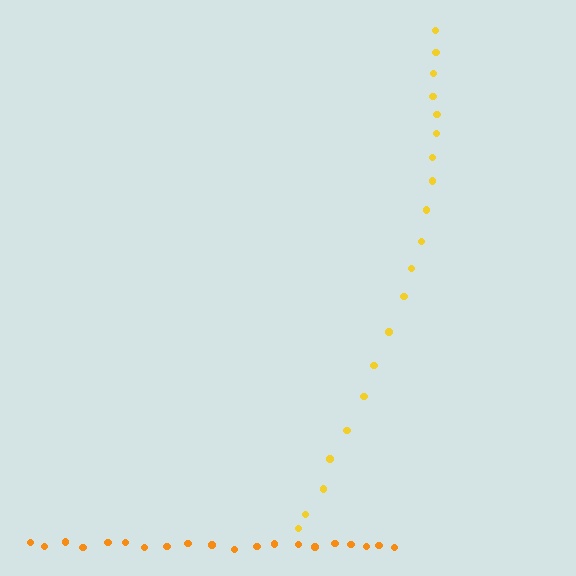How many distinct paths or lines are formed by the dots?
There are 2 distinct paths.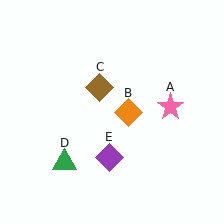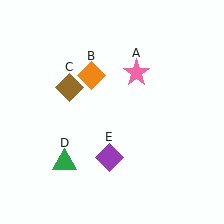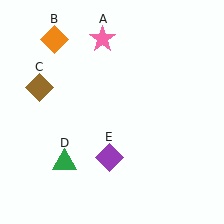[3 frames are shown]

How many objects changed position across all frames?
3 objects changed position: pink star (object A), orange diamond (object B), brown diamond (object C).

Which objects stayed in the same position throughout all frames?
Green triangle (object D) and purple diamond (object E) remained stationary.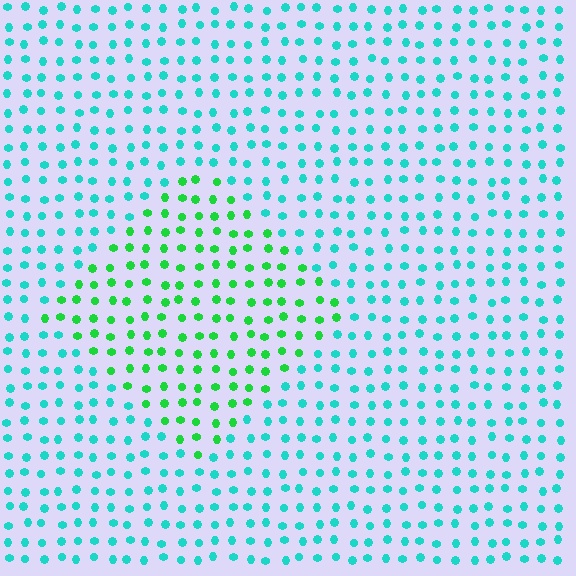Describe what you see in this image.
The image is filled with small cyan elements in a uniform arrangement. A diamond-shaped region is visible where the elements are tinted to a slightly different hue, forming a subtle color boundary.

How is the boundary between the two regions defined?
The boundary is defined purely by a slight shift in hue (about 45 degrees). Spacing, size, and orientation are identical on both sides.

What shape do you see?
I see a diamond.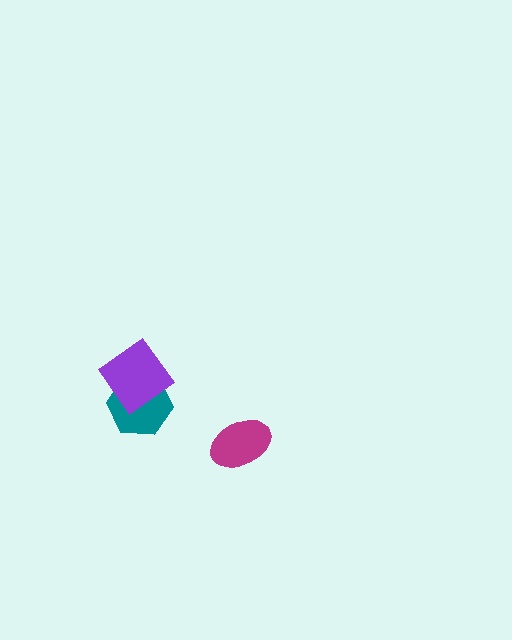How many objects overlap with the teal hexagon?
1 object overlaps with the teal hexagon.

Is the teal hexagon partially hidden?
Yes, it is partially covered by another shape.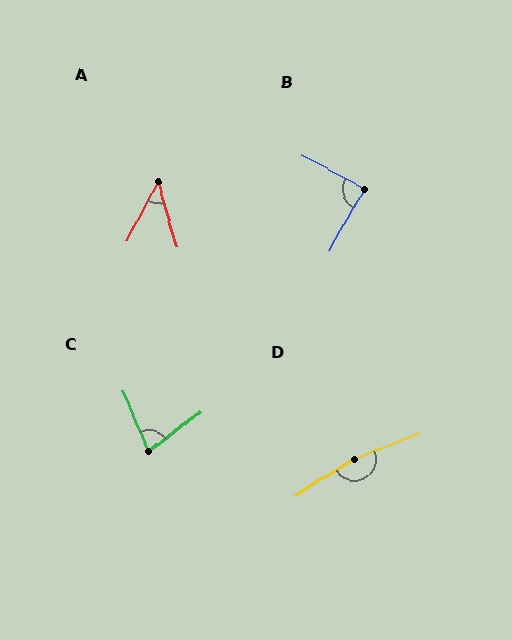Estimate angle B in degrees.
Approximately 89 degrees.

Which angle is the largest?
D, at approximately 170 degrees.